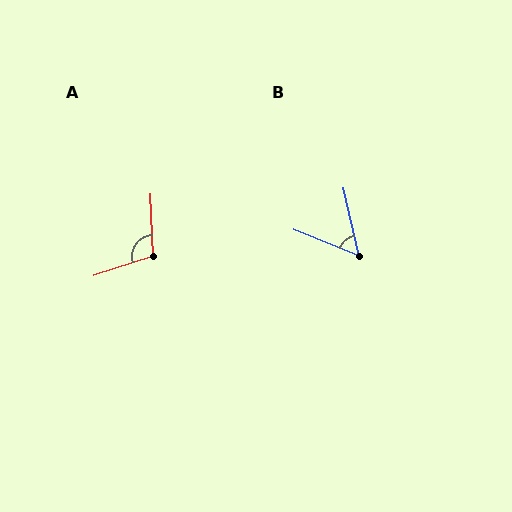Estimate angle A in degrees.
Approximately 105 degrees.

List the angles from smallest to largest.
B (56°), A (105°).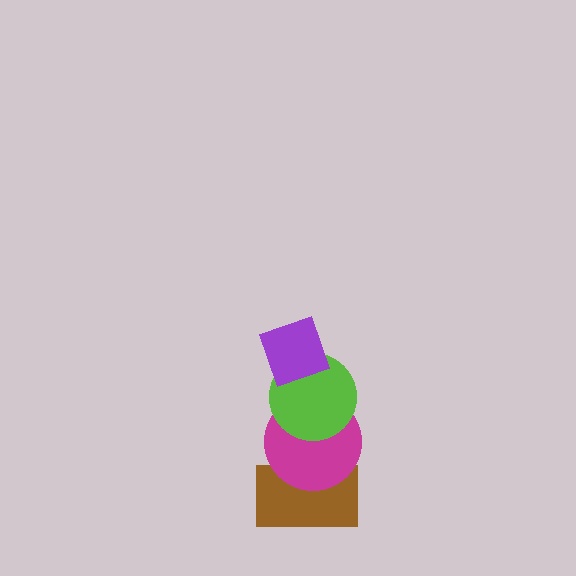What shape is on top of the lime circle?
The purple diamond is on top of the lime circle.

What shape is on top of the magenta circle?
The lime circle is on top of the magenta circle.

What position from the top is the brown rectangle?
The brown rectangle is 4th from the top.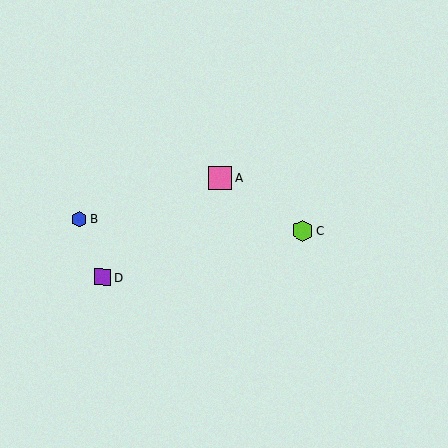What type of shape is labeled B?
Shape B is a blue hexagon.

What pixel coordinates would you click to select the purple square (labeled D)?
Click at (103, 277) to select the purple square D.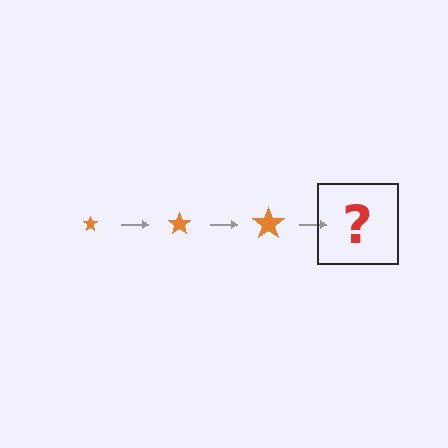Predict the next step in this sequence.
The next step is an orange star, larger than the previous one.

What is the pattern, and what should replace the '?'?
The pattern is that the star gets progressively larger each step. The '?' should be an orange star, larger than the previous one.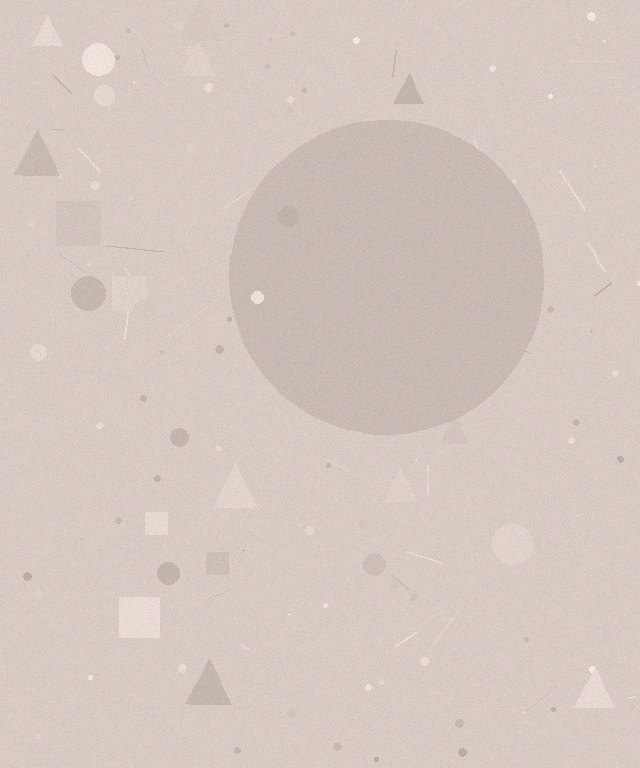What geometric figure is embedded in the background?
A circle is embedded in the background.